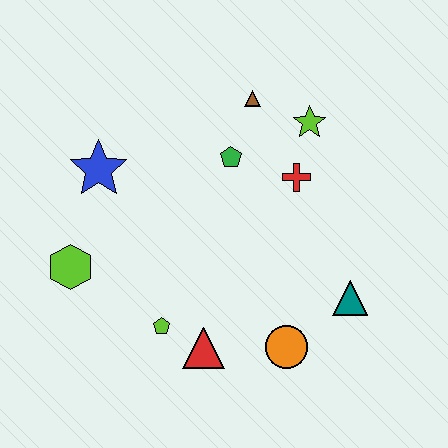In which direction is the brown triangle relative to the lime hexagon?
The brown triangle is to the right of the lime hexagon.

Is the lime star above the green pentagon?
Yes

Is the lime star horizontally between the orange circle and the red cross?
No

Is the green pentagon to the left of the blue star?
No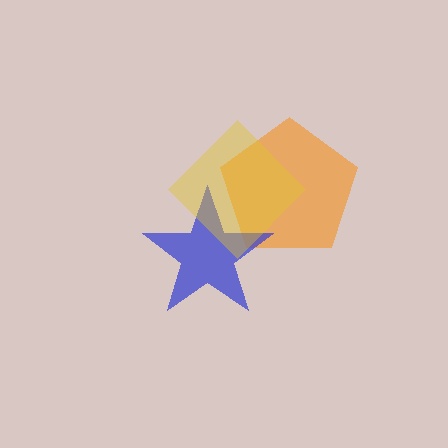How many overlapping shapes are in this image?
There are 3 overlapping shapes in the image.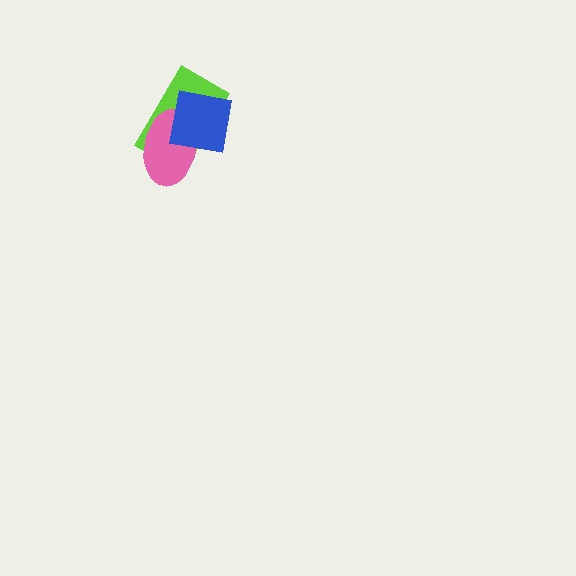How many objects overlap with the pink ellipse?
2 objects overlap with the pink ellipse.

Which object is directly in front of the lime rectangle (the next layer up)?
The pink ellipse is directly in front of the lime rectangle.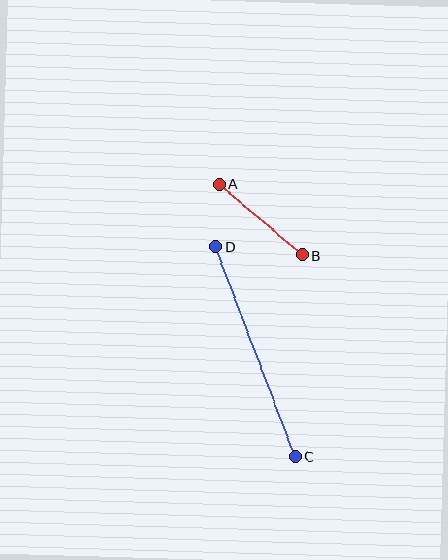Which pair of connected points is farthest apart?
Points C and D are farthest apart.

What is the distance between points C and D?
The distance is approximately 225 pixels.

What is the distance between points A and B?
The distance is approximately 109 pixels.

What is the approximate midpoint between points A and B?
The midpoint is at approximately (261, 219) pixels.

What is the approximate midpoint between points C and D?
The midpoint is at approximately (256, 351) pixels.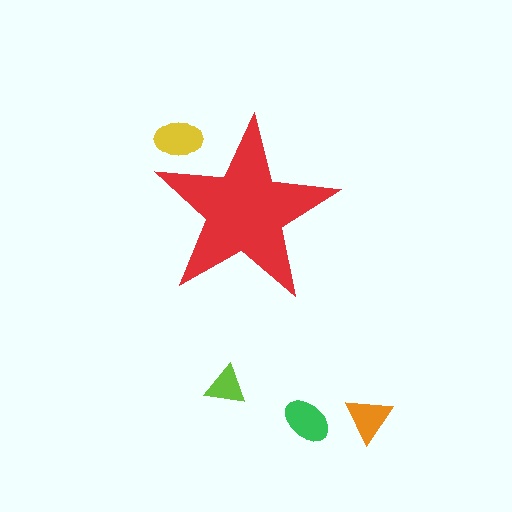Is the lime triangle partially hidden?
No, the lime triangle is fully visible.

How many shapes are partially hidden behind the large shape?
1 shape is partially hidden.